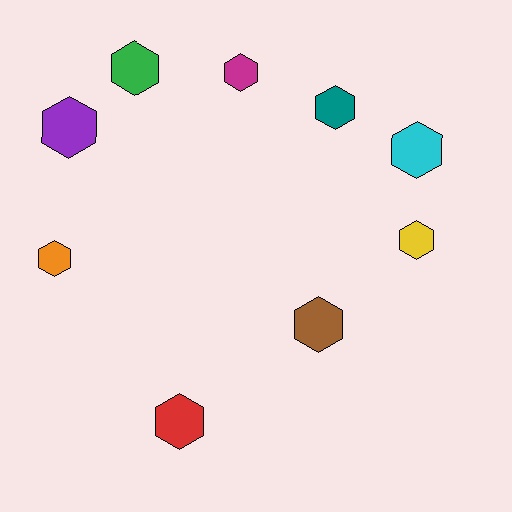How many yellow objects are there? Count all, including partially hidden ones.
There is 1 yellow object.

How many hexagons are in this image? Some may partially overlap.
There are 9 hexagons.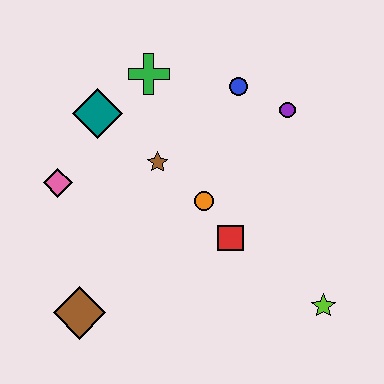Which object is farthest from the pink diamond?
The lime star is farthest from the pink diamond.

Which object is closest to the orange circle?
The red square is closest to the orange circle.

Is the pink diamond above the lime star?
Yes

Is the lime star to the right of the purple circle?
Yes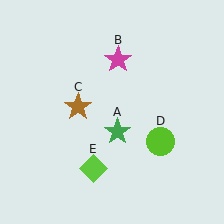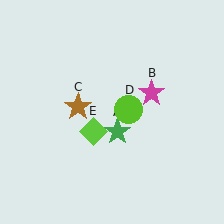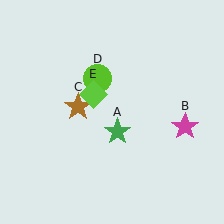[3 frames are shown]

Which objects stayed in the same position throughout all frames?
Green star (object A) and brown star (object C) remained stationary.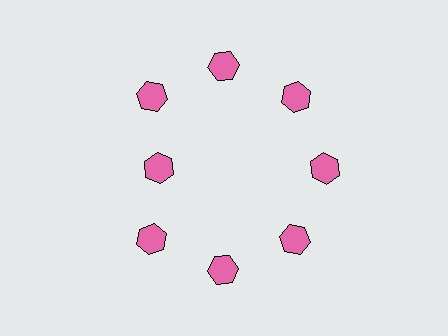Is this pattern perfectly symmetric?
No. The 8 pink hexagons are arranged in a ring, but one element near the 9 o'clock position is pulled inward toward the center, breaking the 8-fold rotational symmetry.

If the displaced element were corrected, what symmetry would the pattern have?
It would have 8-fold rotational symmetry — the pattern would map onto itself every 45 degrees.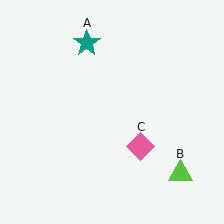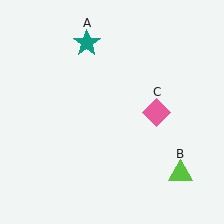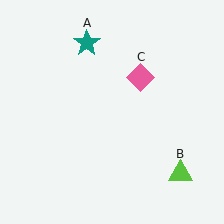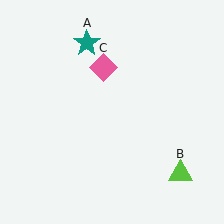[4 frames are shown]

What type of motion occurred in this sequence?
The pink diamond (object C) rotated counterclockwise around the center of the scene.